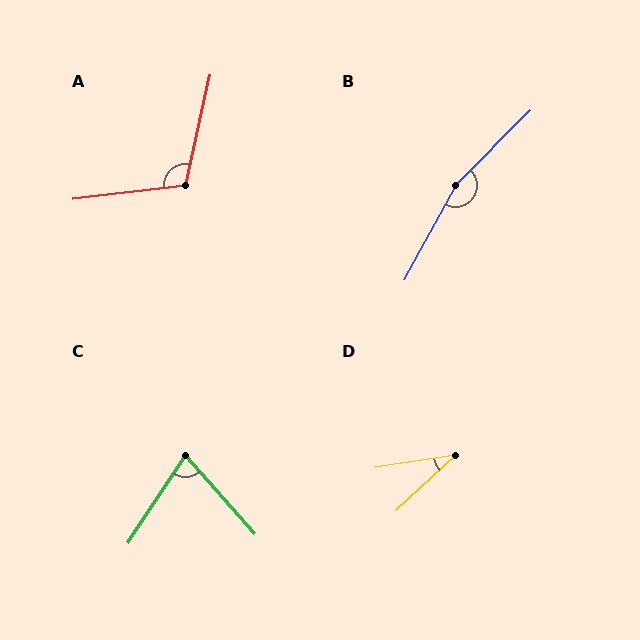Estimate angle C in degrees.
Approximately 75 degrees.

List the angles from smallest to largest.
D (34°), C (75°), A (109°), B (163°).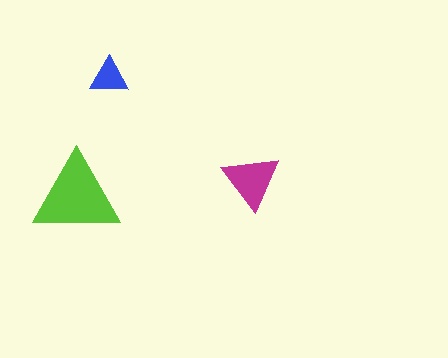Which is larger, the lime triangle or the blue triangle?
The lime one.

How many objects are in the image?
There are 3 objects in the image.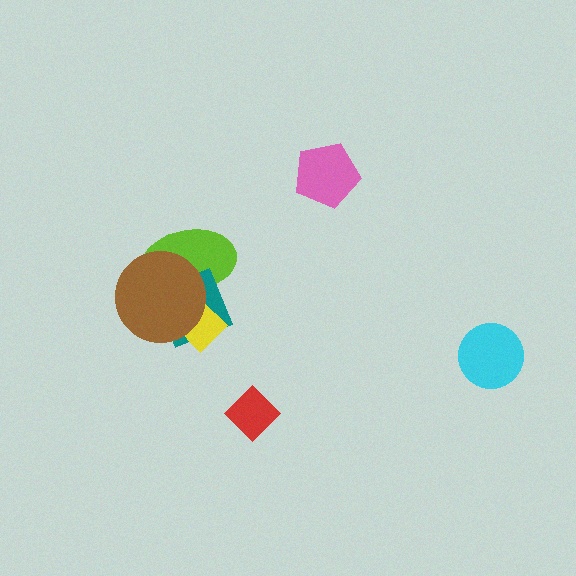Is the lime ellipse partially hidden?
Yes, it is partially covered by another shape.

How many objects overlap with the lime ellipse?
3 objects overlap with the lime ellipse.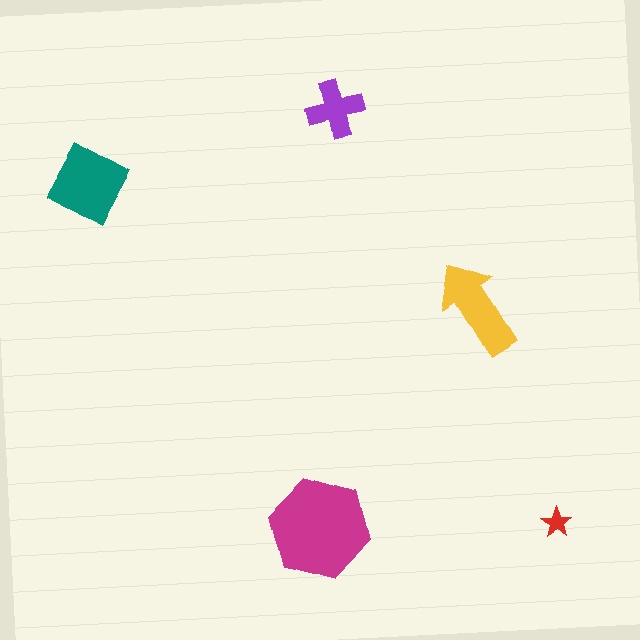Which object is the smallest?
The red star.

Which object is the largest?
The magenta hexagon.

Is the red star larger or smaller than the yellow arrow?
Smaller.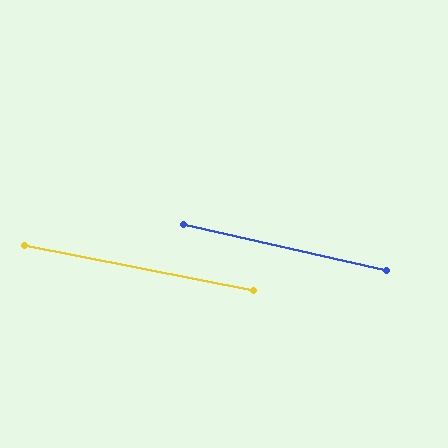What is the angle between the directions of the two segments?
Approximately 2 degrees.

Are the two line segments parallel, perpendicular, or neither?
Parallel — their directions differ by only 1.5°.